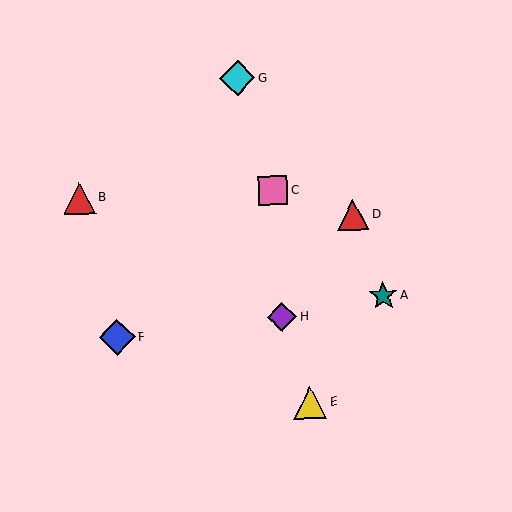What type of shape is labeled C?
Shape C is a pink square.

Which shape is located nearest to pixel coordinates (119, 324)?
The blue diamond (labeled F) at (117, 337) is nearest to that location.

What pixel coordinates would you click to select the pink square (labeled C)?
Click at (273, 191) to select the pink square C.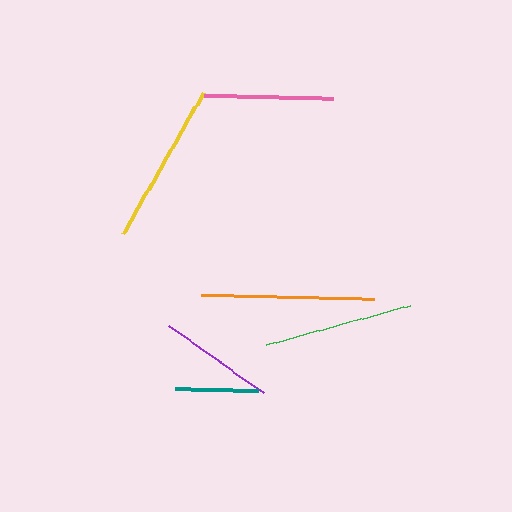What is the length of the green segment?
The green segment is approximately 150 pixels long.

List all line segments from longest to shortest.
From longest to shortest: orange, yellow, green, pink, purple, teal.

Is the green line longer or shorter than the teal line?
The green line is longer than the teal line.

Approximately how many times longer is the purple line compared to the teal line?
The purple line is approximately 1.4 times the length of the teal line.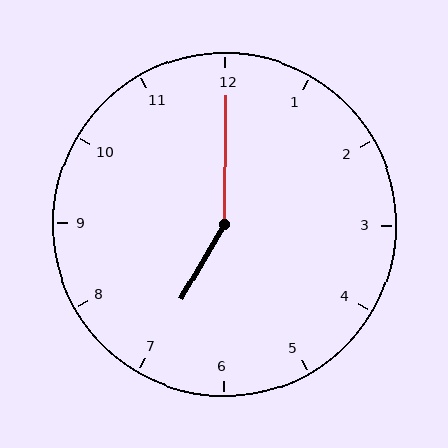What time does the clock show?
7:00.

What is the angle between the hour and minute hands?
Approximately 150 degrees.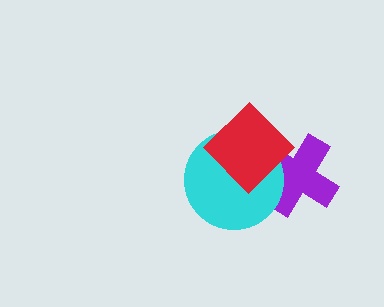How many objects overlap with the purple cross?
2 objects overlap with the purple cross.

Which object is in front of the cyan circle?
The red diamond is in front of the cyan circle.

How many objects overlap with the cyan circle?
2 objects overlap with the cyan circle.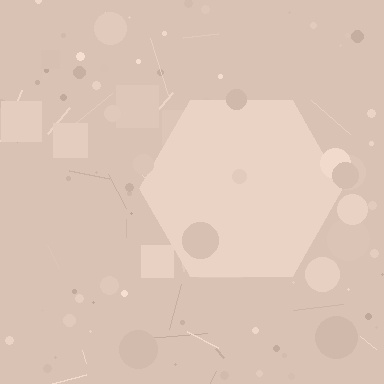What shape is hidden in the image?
A hexagon is hidden in the image.